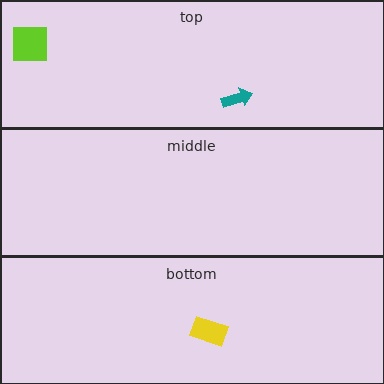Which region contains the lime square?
The top region.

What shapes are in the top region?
The lime square, the teal arrow.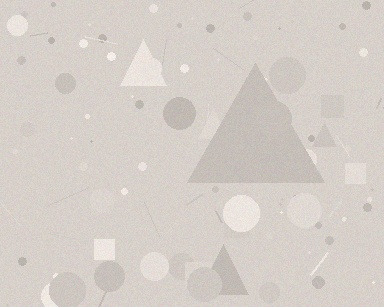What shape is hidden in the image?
A triangle is hidden in the image.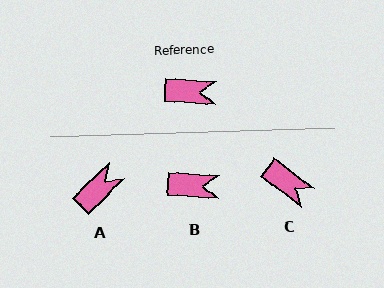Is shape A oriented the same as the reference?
No, it is off by about 49 degrees.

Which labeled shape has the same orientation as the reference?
B.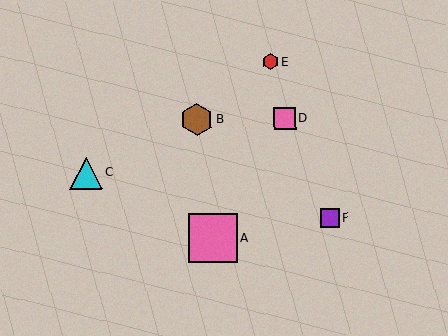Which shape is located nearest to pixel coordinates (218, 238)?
The pink square (labeled A) at (213, 238) is nearest to that location.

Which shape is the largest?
The pink square (labeled A) is the largest.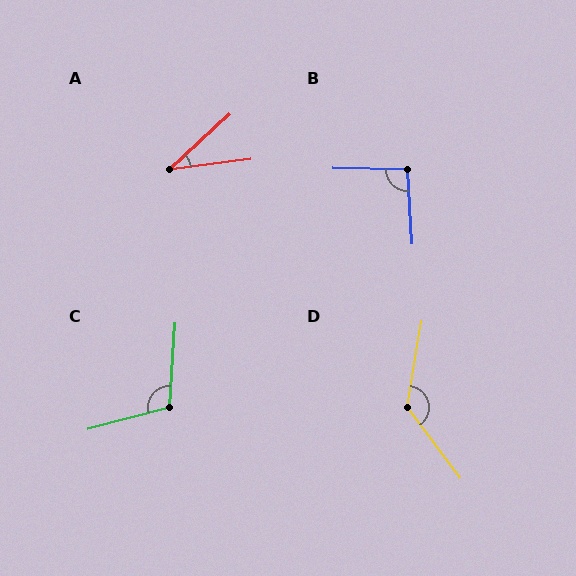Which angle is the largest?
D, at approximately 134 degrees.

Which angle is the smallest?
A, at approximately 35 degrees.